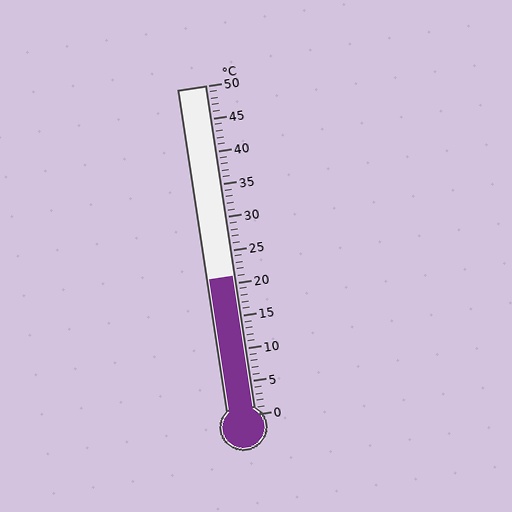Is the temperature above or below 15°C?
The temperature is above 15°C.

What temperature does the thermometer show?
The thermometer shows approximately 21°C.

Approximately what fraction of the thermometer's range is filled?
The thermometer is filled to approximately 40% of its range.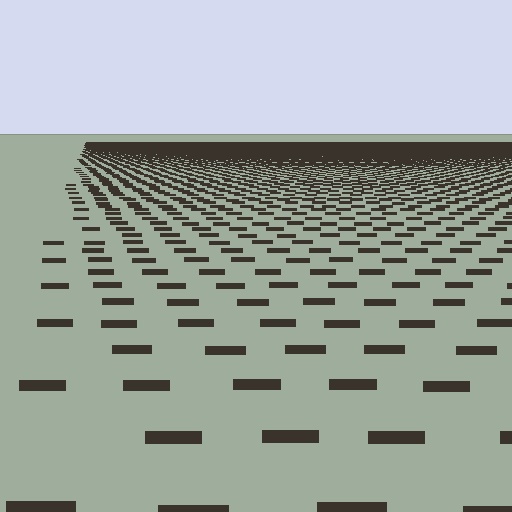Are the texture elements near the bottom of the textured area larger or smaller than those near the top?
Larger. Near the bottom, elements are closer to the viewer and appear at a bigger on-screen size.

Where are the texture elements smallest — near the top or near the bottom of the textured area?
Near the top.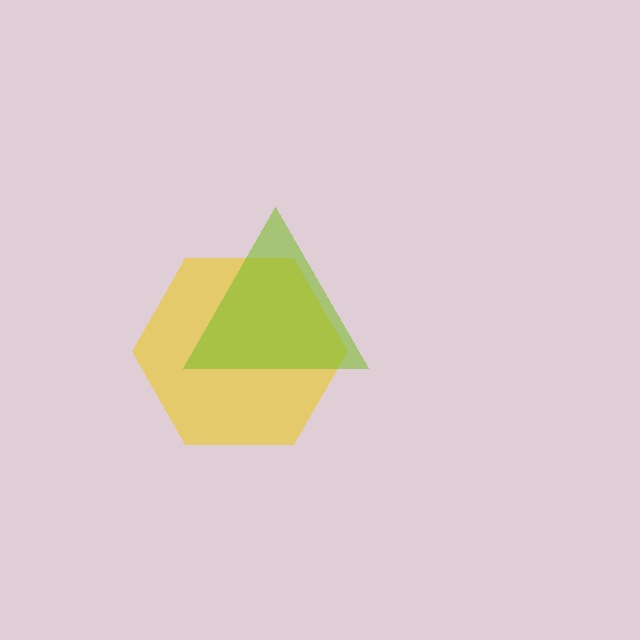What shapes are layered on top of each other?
The layered shapes are: a yellow hexagon, a lime triangle.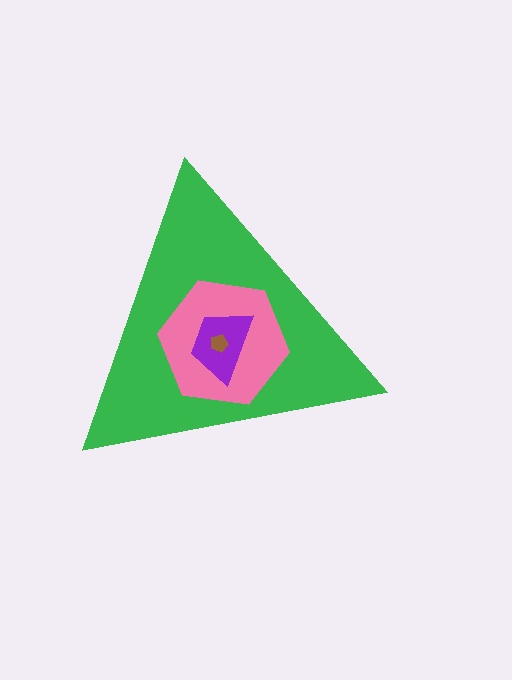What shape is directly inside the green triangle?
The pink hexagon.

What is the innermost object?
The brown pentagon.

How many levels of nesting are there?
4.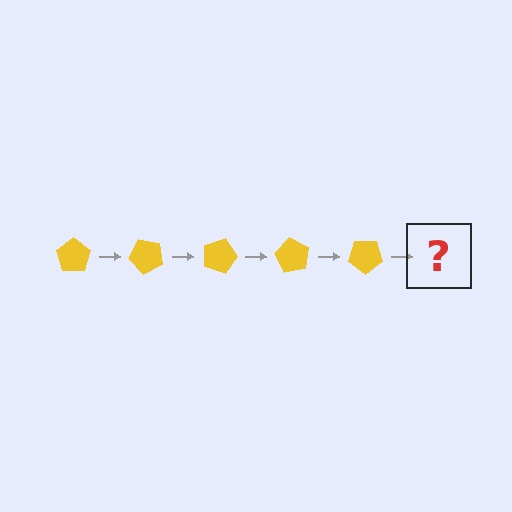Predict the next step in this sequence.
The next step is a yellow pentagon rotated 225 degrees.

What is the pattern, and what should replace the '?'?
The pattern is that the pentagon rotates 45 degrees each step. The '?' should be a yellow pentagon rotated 225 degrees.